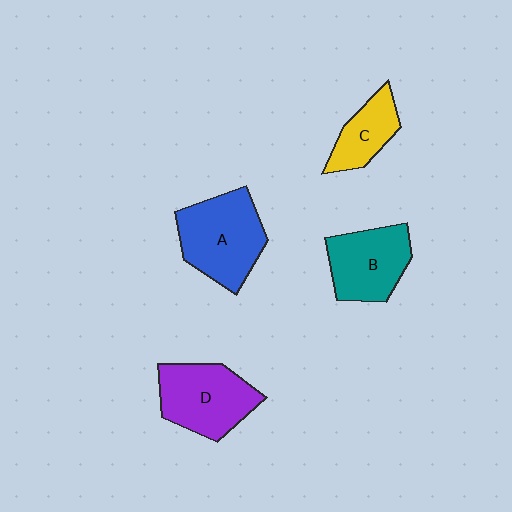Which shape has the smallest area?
Shape C (yellow).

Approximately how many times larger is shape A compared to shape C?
Approximately 1.8 times.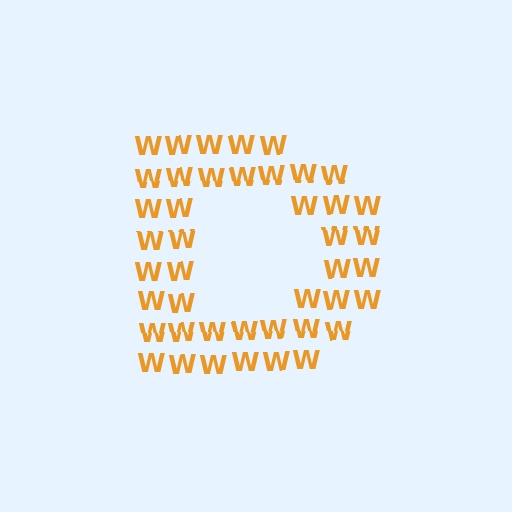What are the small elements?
The small elements are letter W's.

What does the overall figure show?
The overall figure shows the letter D.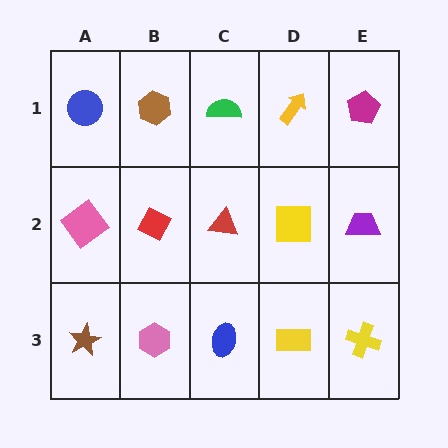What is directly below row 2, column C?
A blue ellipse.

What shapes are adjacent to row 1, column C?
A red triangle (row 2, column C), a brown hexagon (row 1, column B), a yellow arrow (row 1, column D).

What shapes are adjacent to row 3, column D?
A yellow square (row 2, column D), a blue ellipse (row 3, column C), a yellow cross (row 3, column E).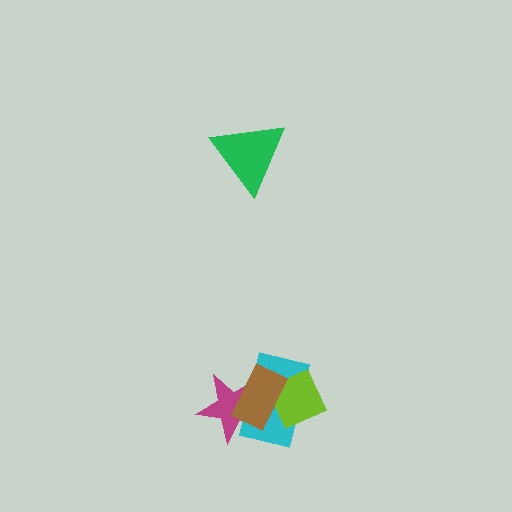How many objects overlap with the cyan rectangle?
3 objects overlap with the cyan rectangle.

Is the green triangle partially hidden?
No, no other shape covers it.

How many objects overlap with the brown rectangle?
3 objects overlap with the brown rectangle.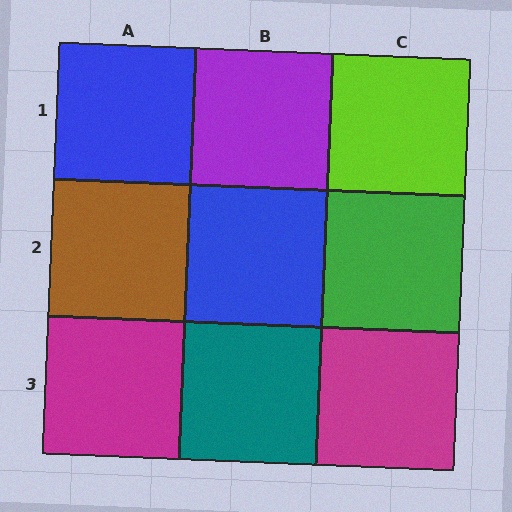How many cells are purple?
1 cell is purple.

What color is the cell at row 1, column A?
Blue.